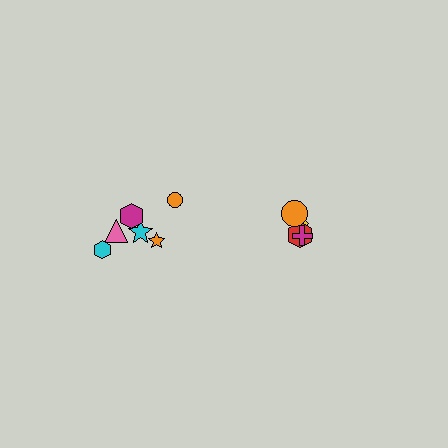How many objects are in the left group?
There are 6 objects.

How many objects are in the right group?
There are 4 objects.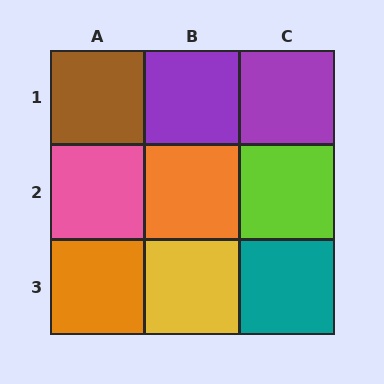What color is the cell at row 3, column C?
Teal.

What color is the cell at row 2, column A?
Pink.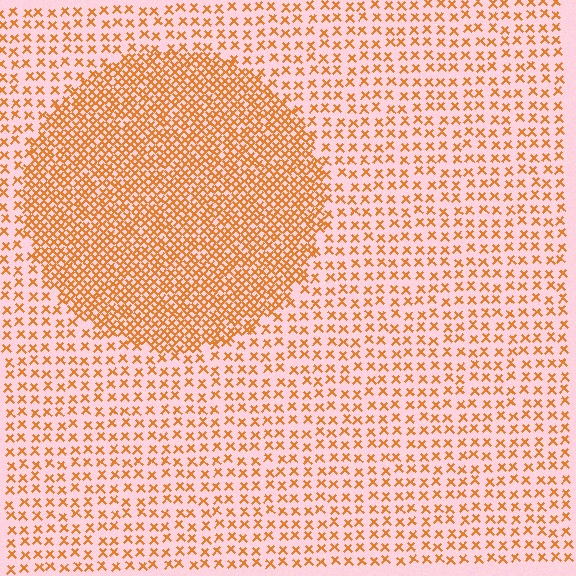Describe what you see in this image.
The image contains small orange elements arranged at two different densities. A circle-shaped region is visible where the elements are more densely packed than the surrounding area.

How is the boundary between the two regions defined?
The boundary is defined by a change in element density (approximately 2.4x ratio). All elements are the same color, size, and shape.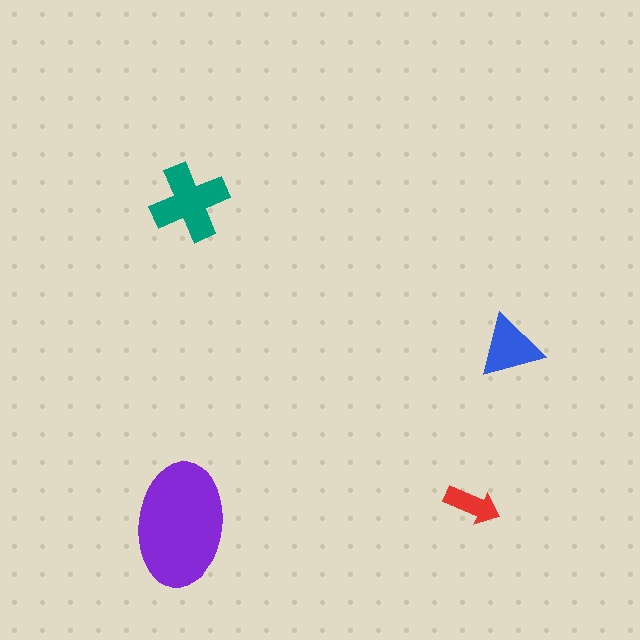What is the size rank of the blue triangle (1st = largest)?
3rd.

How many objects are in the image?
There are 4 objects in the image.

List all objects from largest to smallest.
The purple ellipse, the teal cross, the blue triangle, the red arrow.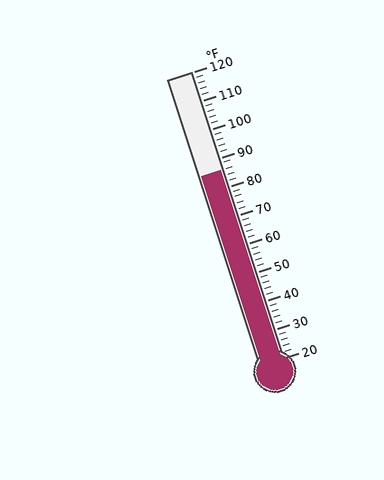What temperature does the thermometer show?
The thermometer shows approximately 86°F.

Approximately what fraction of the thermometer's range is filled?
The thermometer is filled to approximately 65% of its range.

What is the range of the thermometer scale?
The thermometer scale ranges from 20°F to 120°F.